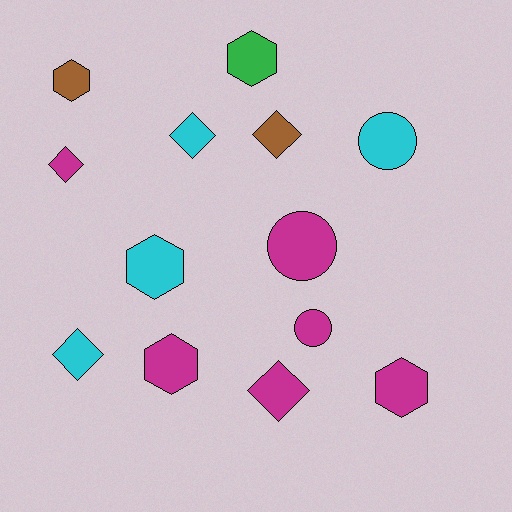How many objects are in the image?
There are 13 objects.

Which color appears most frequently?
Magenta, with 6 objects.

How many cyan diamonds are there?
There are 2 cyan diamonds.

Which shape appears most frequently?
Diamond, with 5 objects.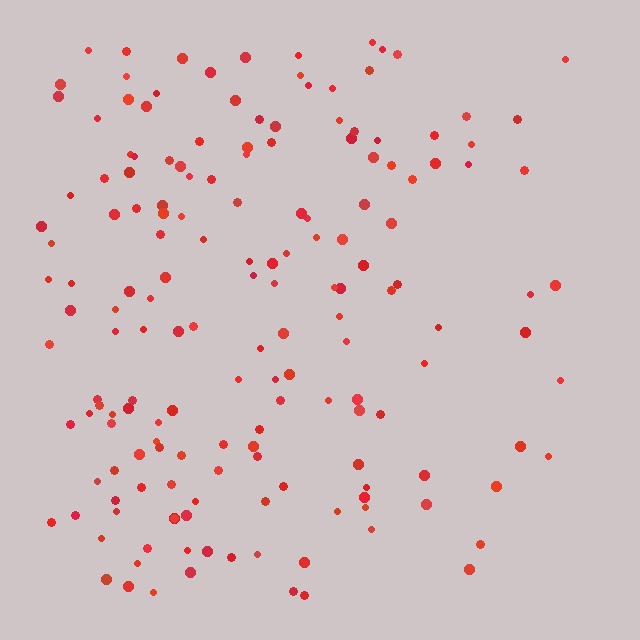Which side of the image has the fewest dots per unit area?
The right.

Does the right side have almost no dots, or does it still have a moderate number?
Still a moderate number, just noticeably fewer than the left.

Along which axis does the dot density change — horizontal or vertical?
Horizontal.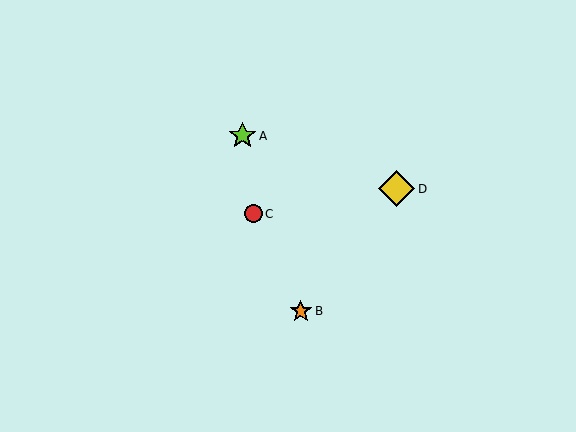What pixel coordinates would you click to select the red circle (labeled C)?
Click at (253, 214) to select the red circle C.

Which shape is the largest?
The yellow diamond (labeled D) is the largest.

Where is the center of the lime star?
The center of the lime star is at (242, 136).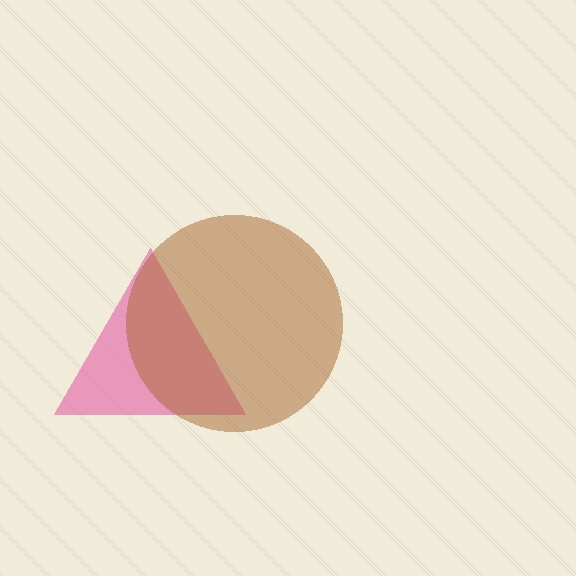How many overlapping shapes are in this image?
There are 2 overlapping shapes in the image.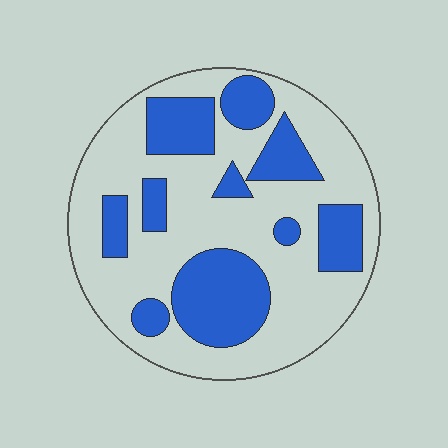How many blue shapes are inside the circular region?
10.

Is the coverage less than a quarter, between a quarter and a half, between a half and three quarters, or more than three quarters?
Between a quarter and a half.